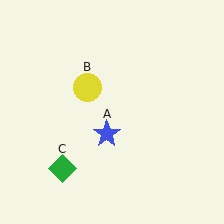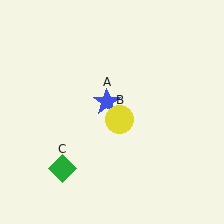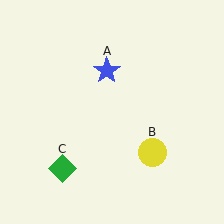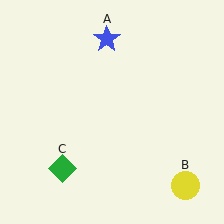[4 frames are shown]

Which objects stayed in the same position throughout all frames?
Green diamond (object C) remained stationary.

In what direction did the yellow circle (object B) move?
The yellow circle (object B) moved down and to the right.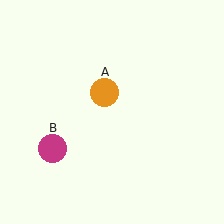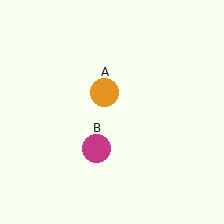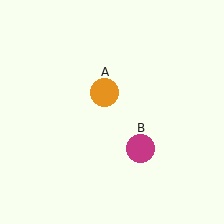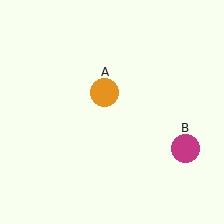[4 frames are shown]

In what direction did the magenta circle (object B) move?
The magenta circle (object B) moved right.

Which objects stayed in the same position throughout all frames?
Orange circle (object A) remained stationary.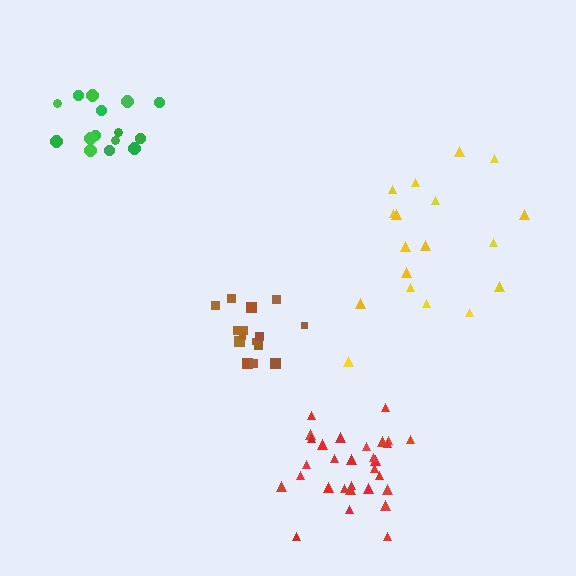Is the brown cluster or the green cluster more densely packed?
Brown.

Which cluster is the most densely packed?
Brown.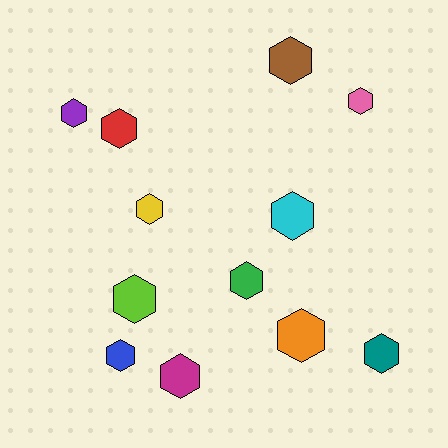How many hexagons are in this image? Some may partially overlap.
There are 12 hexagons.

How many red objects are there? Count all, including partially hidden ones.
There is 1 red object.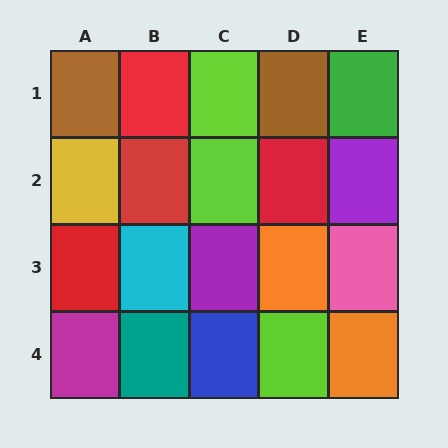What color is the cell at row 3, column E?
Pink.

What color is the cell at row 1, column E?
Green.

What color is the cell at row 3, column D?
Orange.